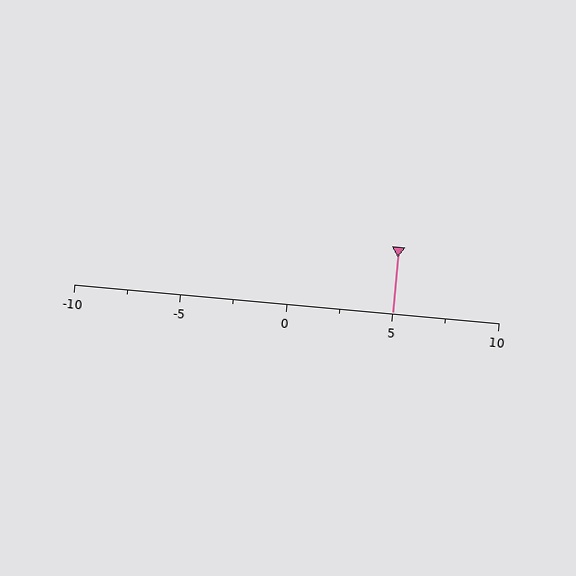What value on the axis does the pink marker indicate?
The marker indicates approximately 5.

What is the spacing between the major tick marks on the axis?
The major ticks are spaced 5 apart.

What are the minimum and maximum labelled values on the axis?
The axis runs from -10 to 10.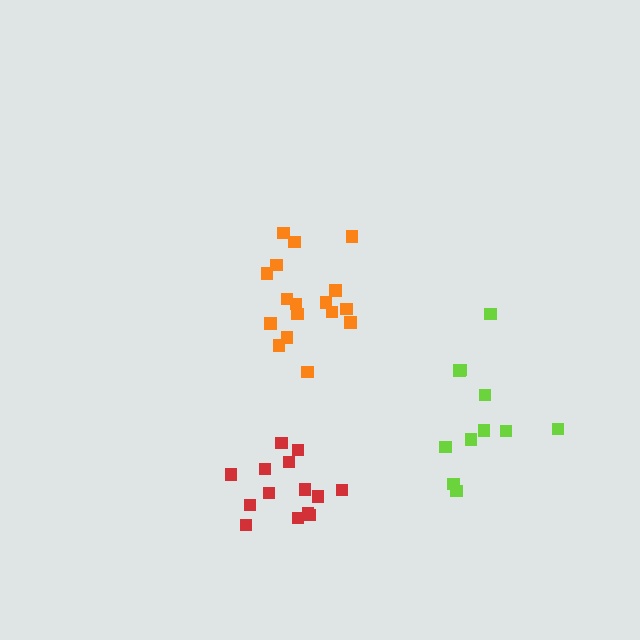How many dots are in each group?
Group 1: 11 dots, Group 2: 15 dots, Group 3: 17 dots (43 total).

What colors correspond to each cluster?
The clusters are colored: lime, red, orange.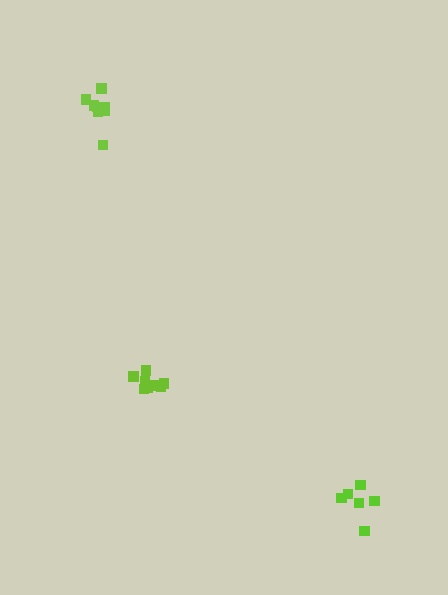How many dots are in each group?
Group 1: 11 dots, Group 2: 9 dots, Group 3: 6 dots (26 total).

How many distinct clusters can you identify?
There are 3 distinct clusters.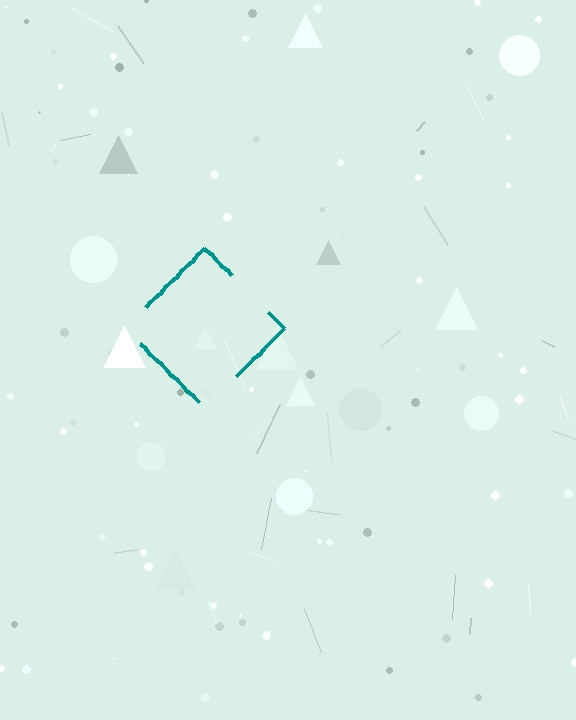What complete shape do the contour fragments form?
The contour fragments form a diamond.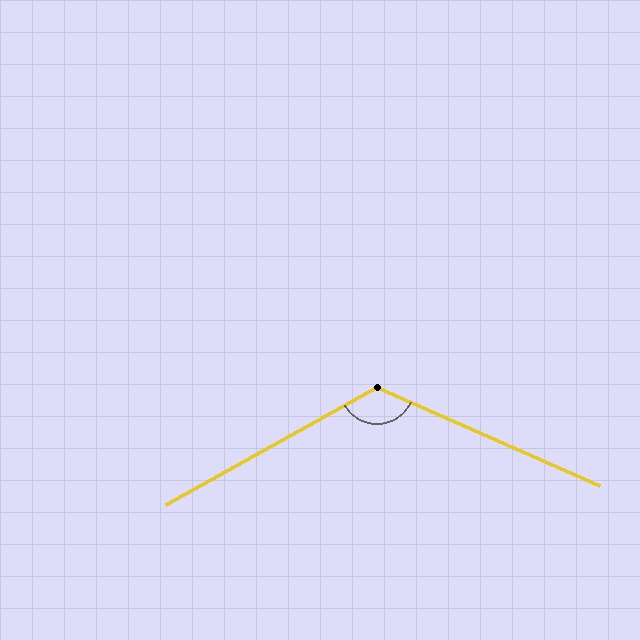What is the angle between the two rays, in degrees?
Approximately 127 degrees.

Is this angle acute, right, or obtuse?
It is obtuse.